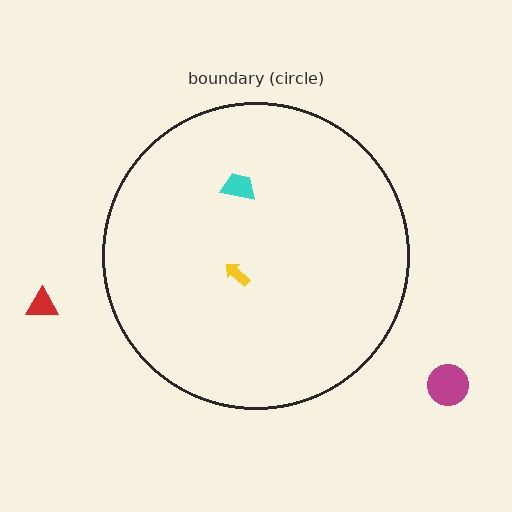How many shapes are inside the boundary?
2 inside, 2 outside.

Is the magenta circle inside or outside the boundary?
Outside.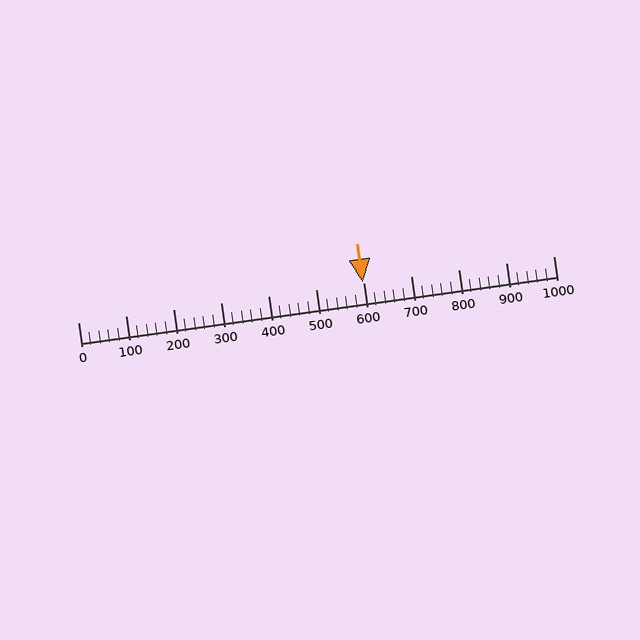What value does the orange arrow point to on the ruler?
The orange arrow points to approximately 600.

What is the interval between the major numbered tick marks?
The major tick marks are spaced 100 units apart.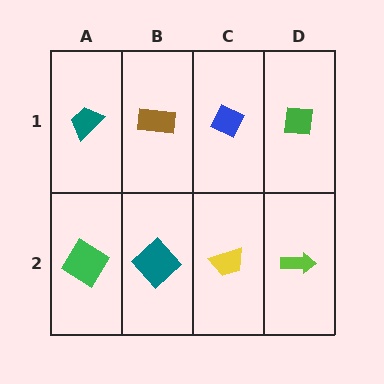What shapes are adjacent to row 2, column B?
A brown rectangle (row 1, column B), a green diamond (row 2, column A), a yellow trapezoid (row 2, column C).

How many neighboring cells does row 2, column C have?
3.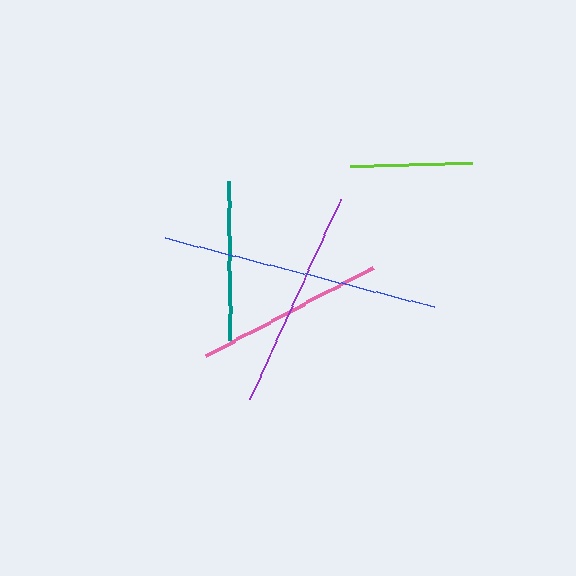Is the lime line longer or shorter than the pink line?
The pink line is longer than the lime line.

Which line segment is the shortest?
The lime line is the shortest at approximately 123 pixels.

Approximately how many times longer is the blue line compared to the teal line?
The blue line is approximately 1.7 times the length of the teal line.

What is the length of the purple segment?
The purple segment is approximately 219 pixels long.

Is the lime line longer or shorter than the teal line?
The teal line is longer than the lime line.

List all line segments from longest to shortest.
From longest to shortest: blue, purple, pink, teal, lime.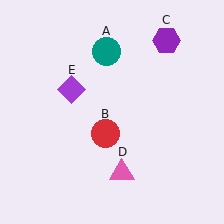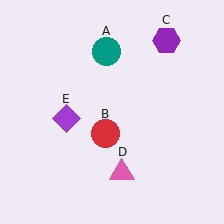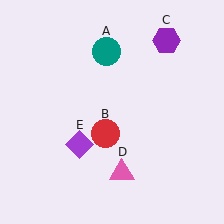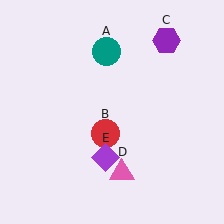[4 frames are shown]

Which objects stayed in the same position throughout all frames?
Teal circle (object A) and red circle (object B) and purple hexagon (object C) and pink triangle (object D) remained stationary.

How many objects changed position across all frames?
1 object changed position: purple diamond (object E).